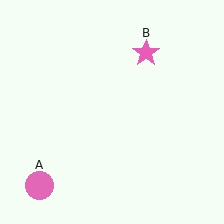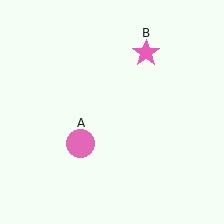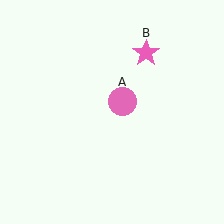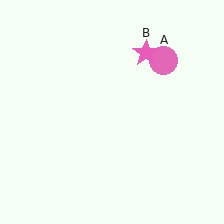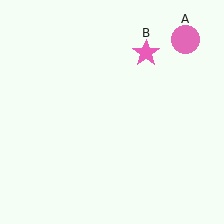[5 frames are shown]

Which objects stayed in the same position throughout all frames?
Pink star (object B) remained stationary.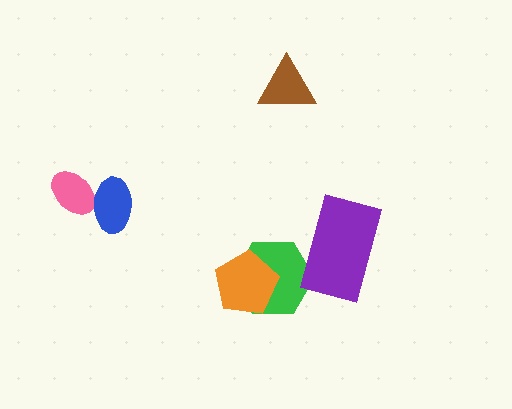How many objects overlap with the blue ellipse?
1 object overlaps with the blue ellipse.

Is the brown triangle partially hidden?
No, no other shape covers it.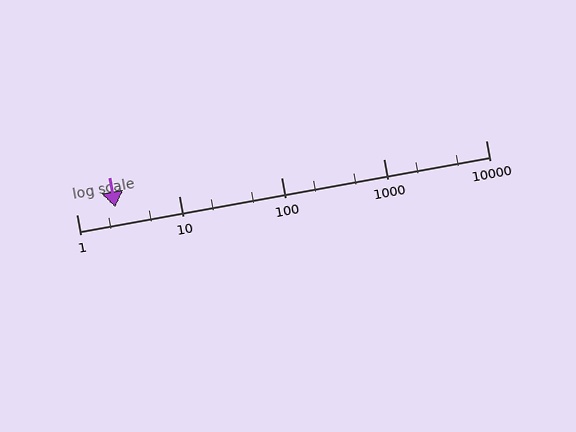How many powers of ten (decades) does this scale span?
The scale spans 4 decades, from 1 to 10000.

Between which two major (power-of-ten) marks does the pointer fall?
The pointer is between 1 and 10.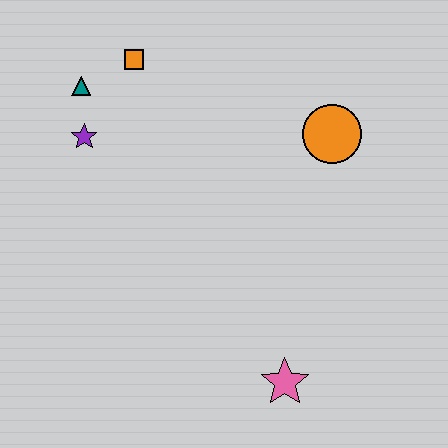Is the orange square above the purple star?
Yes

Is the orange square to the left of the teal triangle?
No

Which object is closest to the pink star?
The orange circle is closest to the pink star.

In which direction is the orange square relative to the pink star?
The orange square is above the pink star.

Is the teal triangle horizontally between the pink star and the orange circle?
No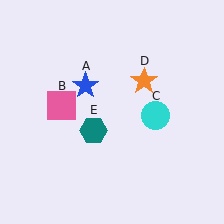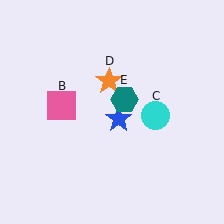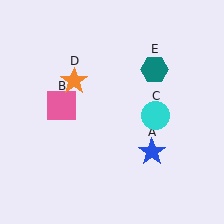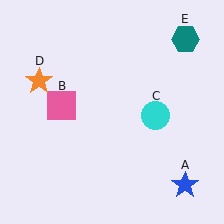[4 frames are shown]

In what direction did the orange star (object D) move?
The orange star (object D) moved left.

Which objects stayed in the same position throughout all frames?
Pink square (object B) and cyan circle (object C) remained stationary.